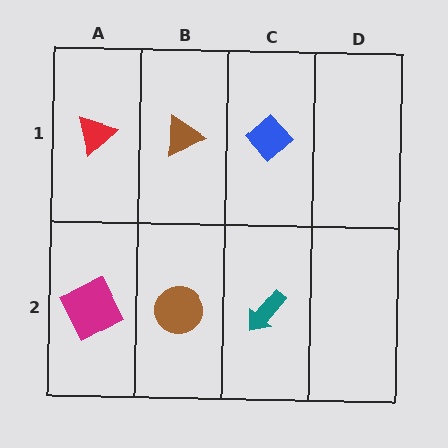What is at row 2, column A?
A magenta square.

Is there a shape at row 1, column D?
No, that cell is empty.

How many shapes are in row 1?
3 shapes.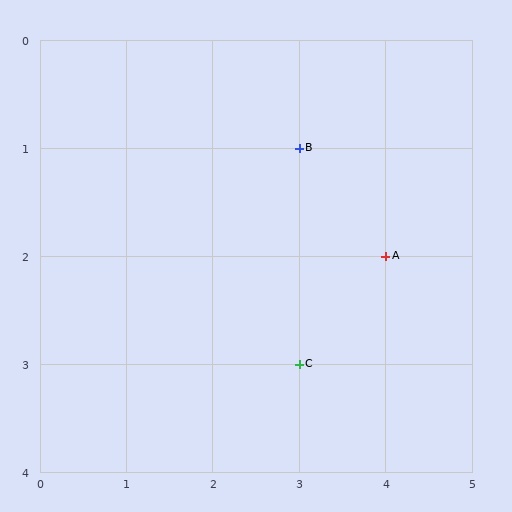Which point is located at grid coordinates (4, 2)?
Point A is at (4, 2).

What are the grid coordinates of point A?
Point A is at grid coordinates (4, 2).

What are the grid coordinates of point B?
Point B is at grid coordinates (3, 1).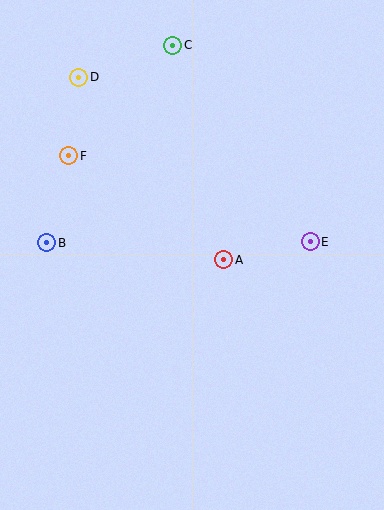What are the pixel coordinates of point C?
Point C is at (173, 45).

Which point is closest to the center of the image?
Point A at (224, 260) is closest to the center.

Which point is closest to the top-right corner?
Point C is closest to the top-right corner.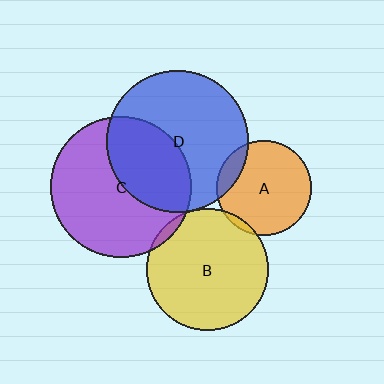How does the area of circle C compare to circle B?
Approximately 1.3 times.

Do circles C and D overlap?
Yes.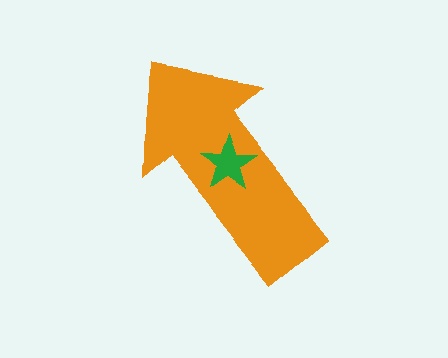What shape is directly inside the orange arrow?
The green star.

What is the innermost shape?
The green star.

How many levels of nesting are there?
2.